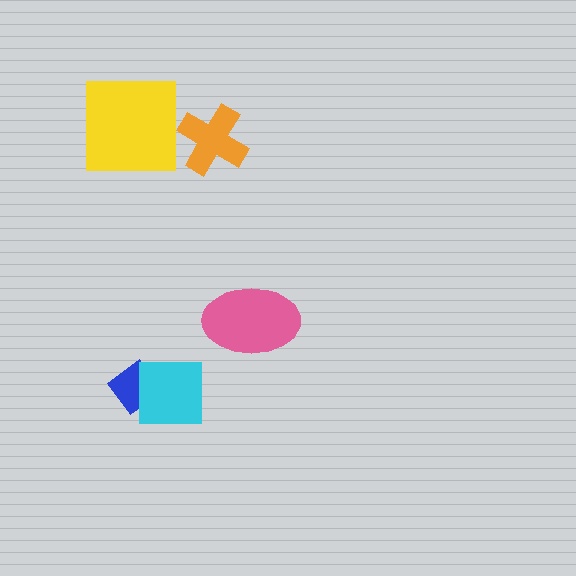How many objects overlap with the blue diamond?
1 object overlaps with the blue diamond.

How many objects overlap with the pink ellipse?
0 objects overlap with the pink ellipse.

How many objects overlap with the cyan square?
1 object overlaps with the cyan square.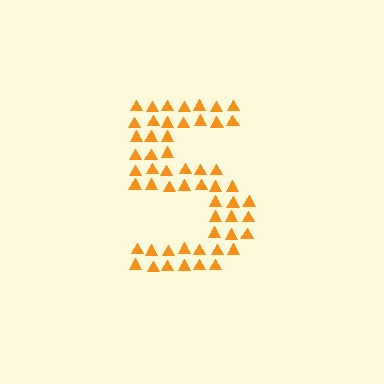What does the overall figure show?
The overall figure shows the digit 5.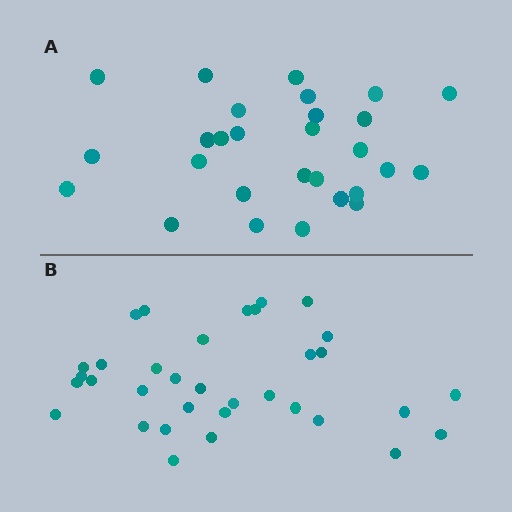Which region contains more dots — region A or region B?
Region B (the bottom region) has more dots.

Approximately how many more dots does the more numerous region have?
Region B has about 6 more dots than region A.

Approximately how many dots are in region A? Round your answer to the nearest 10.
About 30 dots. (The exact count is 28, which rounds to 30.)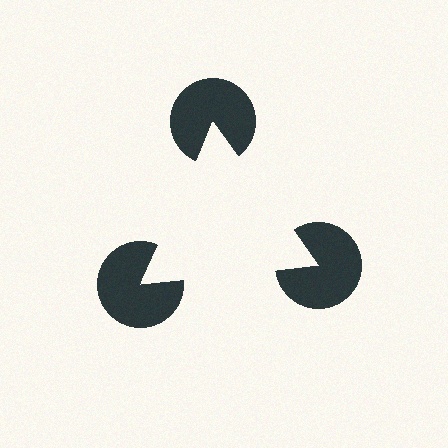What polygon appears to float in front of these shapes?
An illusory triangle — its edges are inferred from the aligned wedge cuts in the pac-man discs, not physically drawn.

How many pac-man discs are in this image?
There are 3 — one at each vertex of the illusory triangle.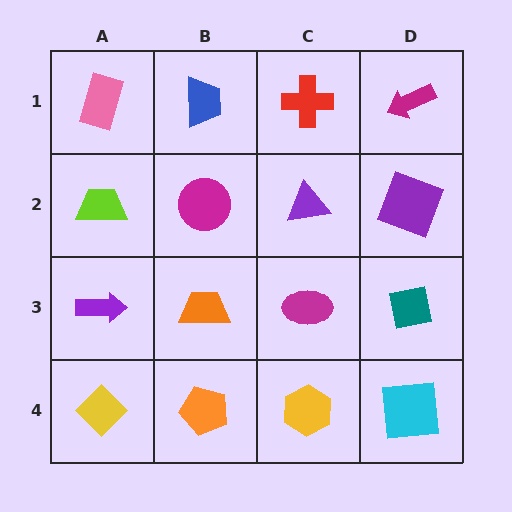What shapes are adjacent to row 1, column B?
A magenta circle (row 2, column B), a pink rectangle (row 1, column A), a red cross (row 1, column C).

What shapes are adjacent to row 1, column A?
A lime trapezoid (row 2, column A), a blue trapezoid (row 1, column B).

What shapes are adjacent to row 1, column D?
A purple square (row 2, column D), a red cross (row 1, column C).